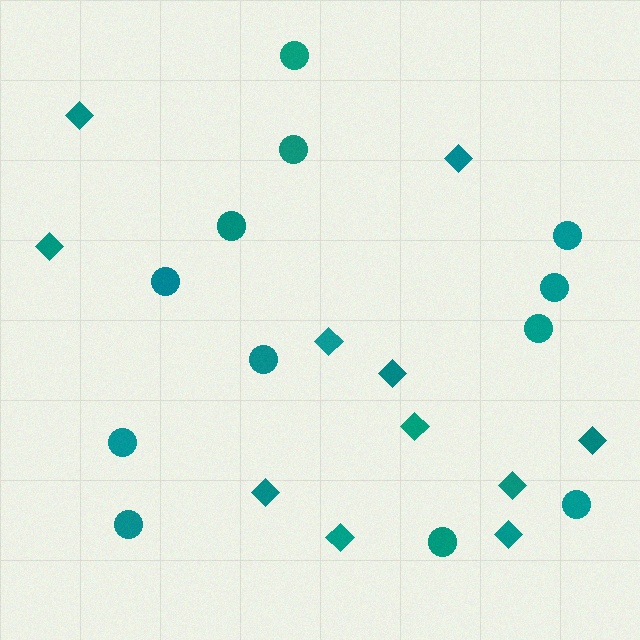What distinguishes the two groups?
There are 2 groups: one group of diamonds (11) and one group of circles (12).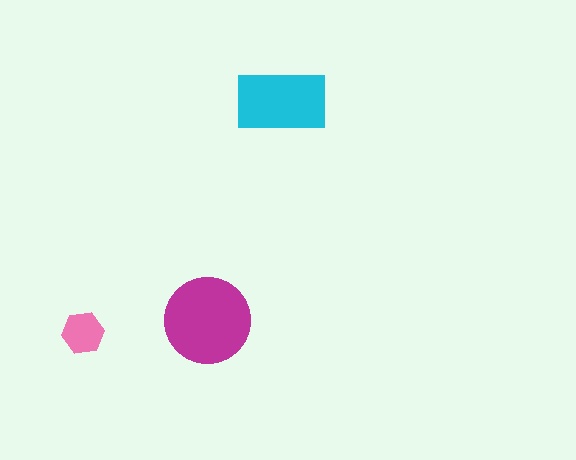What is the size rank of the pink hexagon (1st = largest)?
3rd.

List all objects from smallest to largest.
The pink hexagon, the cyan rectangle, the magenta circle.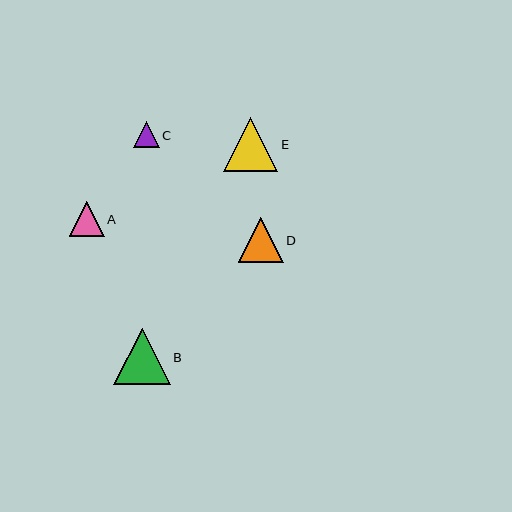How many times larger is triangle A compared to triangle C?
Triangle A is approximately 1.4 times the size of triangle C.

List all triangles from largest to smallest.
From largest to smallest: B, E, D, A, C.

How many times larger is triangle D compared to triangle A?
Triangle D is approximately 1.3 times the size of triangle A.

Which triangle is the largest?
Triangle B is the largest with a size of approximately 57 pixels.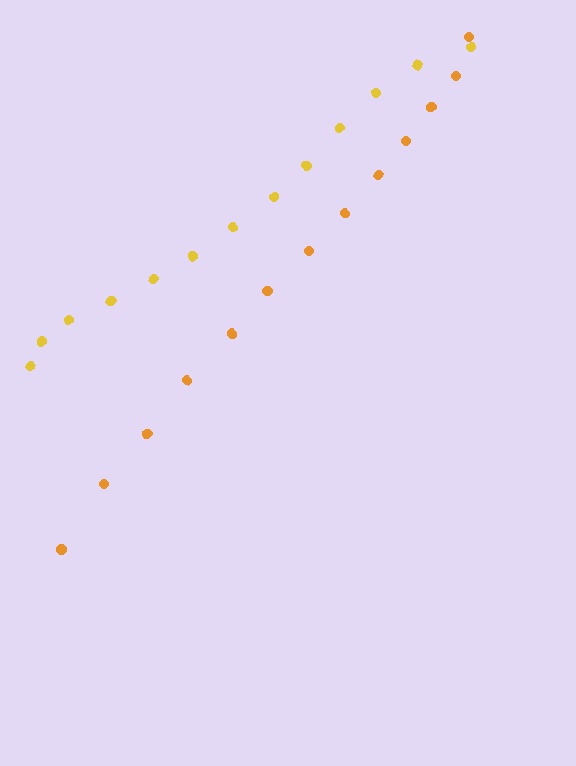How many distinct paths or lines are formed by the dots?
There are 2 distinct paths.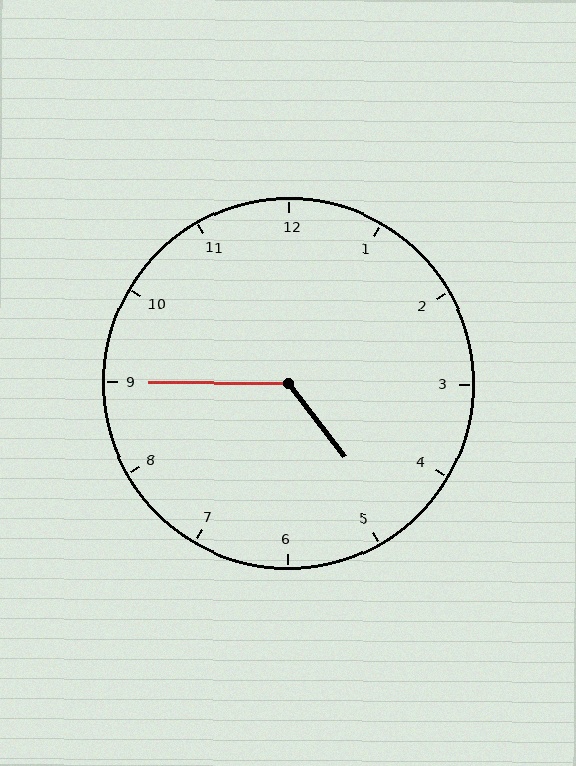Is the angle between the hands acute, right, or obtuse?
It is obtuse.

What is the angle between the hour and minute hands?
Approximately 128 degrees.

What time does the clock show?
4:45.